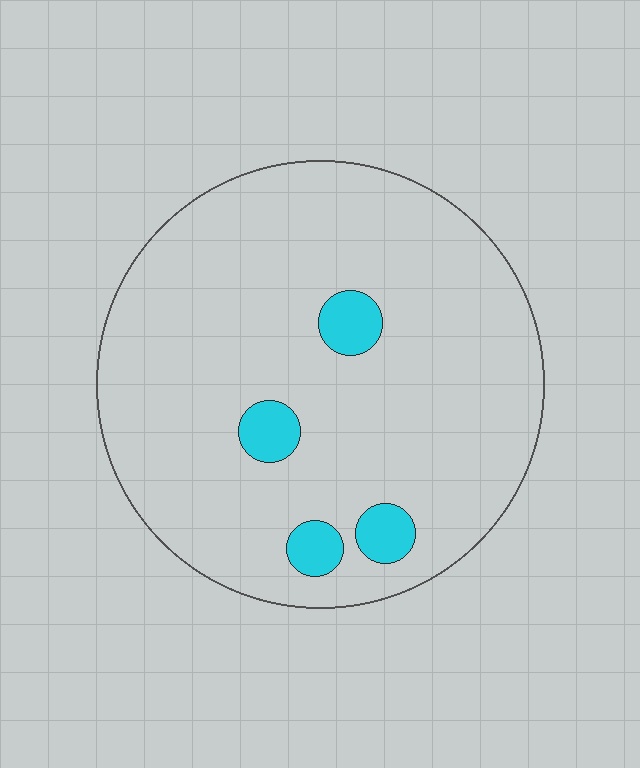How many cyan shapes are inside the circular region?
4.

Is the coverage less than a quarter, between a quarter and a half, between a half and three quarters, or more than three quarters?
Less than a quarter.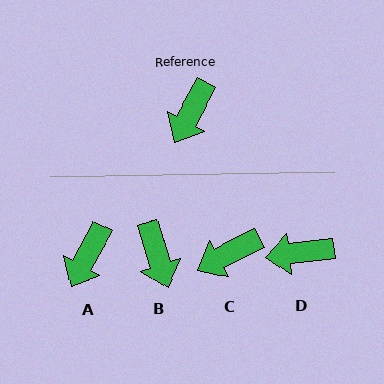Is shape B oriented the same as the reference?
No, it is off by about 45 degrees.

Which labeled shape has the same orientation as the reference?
A.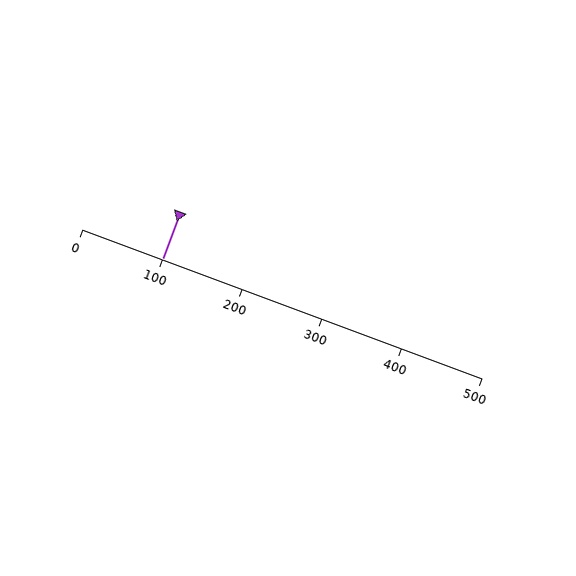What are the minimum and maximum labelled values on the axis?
The axis runs from 0 to 500.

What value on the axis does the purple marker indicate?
The marker indicates approximately 100.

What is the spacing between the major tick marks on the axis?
The major ticks are spaced 100 apart.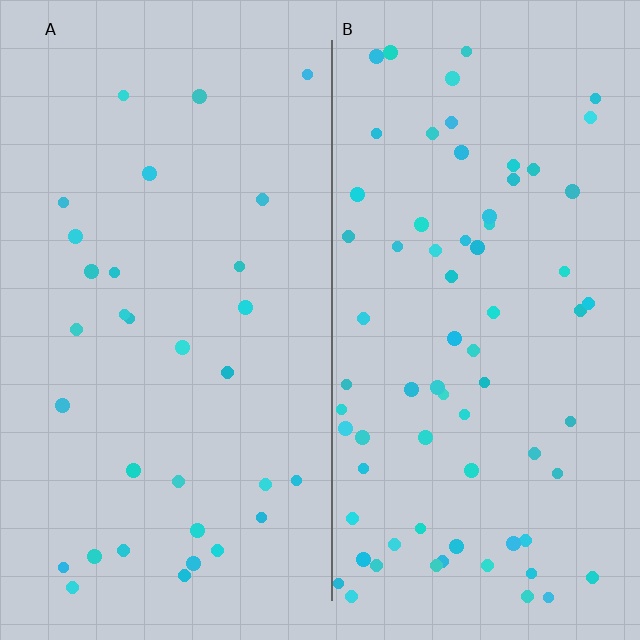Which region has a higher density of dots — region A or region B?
B (the right).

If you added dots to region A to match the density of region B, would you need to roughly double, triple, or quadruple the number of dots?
Approximately double.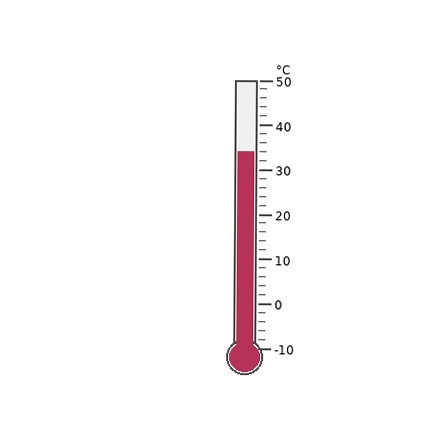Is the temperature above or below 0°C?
The temperature is above 0°C.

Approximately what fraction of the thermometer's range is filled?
The thermometer is filled to approximately 75% of its range.